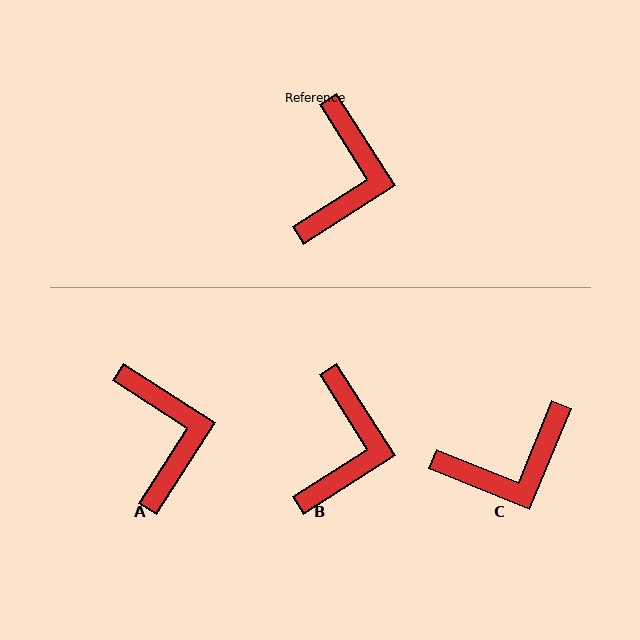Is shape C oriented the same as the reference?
No, it is off by about 55 degrees.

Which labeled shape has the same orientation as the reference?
B.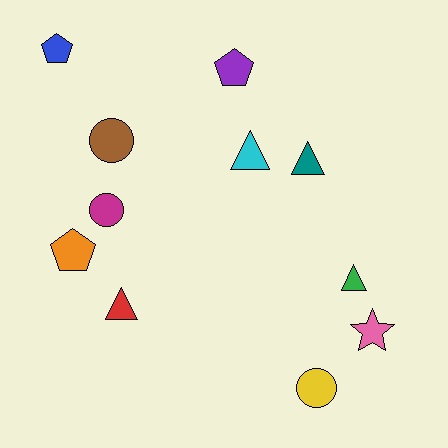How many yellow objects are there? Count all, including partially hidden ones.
There is 1 yellow object.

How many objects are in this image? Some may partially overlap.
There are 11 objects.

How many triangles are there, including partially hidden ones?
There are 4 triangles.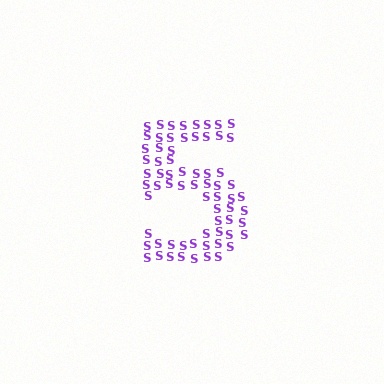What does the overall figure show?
The overall figure shows the digit 5.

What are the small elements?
The small elements are letter S's.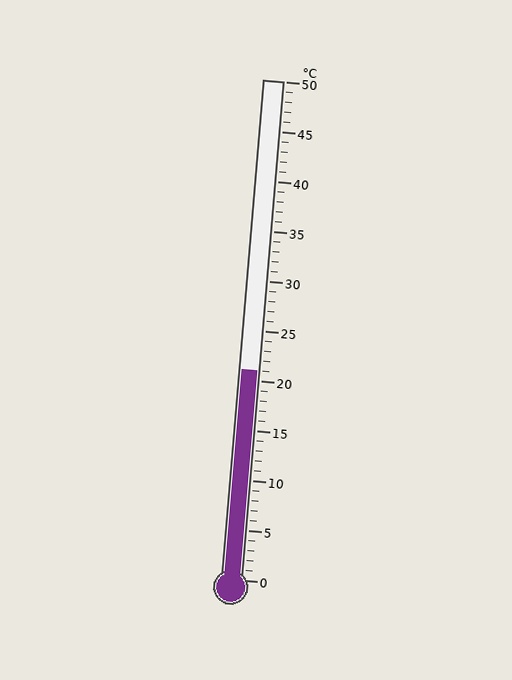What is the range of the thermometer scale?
The thermometer scale ranges from 0°C to 50°C.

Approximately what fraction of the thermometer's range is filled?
The thermometer is filled to approximately 40% of its range.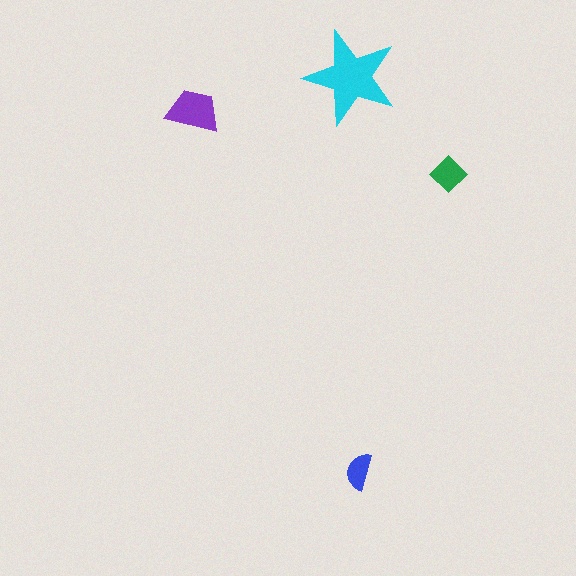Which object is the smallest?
The blue semicircle.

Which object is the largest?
The cyan star.